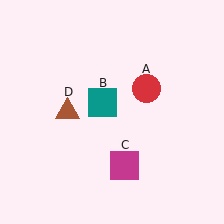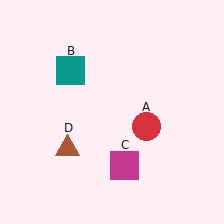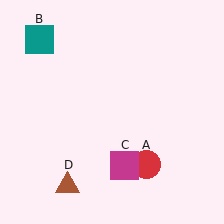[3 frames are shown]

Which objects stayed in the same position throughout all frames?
Magenta square (object C) remained stationary.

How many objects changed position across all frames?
3 objects changed position: red circle (object A), teal square (object B), brown triangle (object D).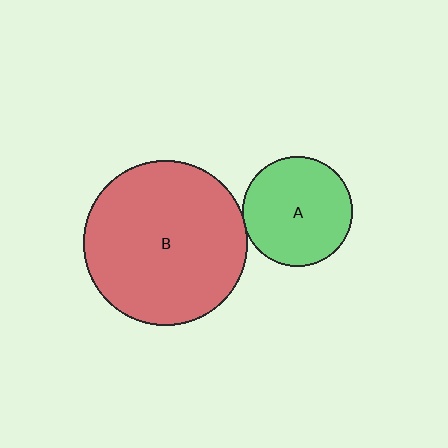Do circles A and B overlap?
Yes.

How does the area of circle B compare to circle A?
Approximately 2.3 times.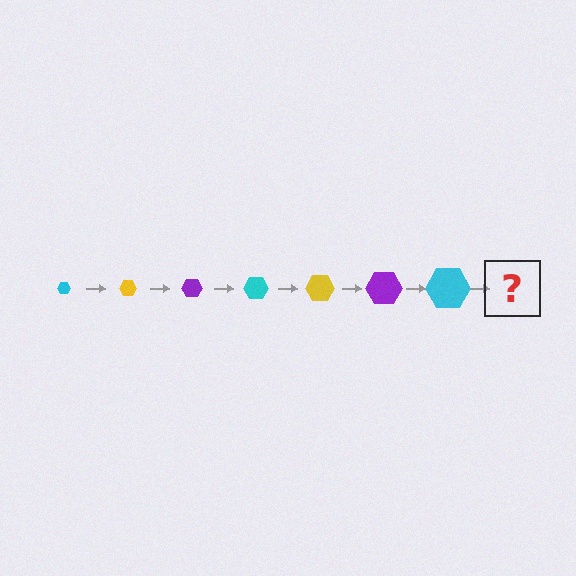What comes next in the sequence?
The next element should be a yellow hexagon, larger than the previous one.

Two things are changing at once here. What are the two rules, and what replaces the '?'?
The two rules are that the hexagon grows larger each step and the color cycles through cyan, yellow, and purple. The '?' should be a yellow hexagon, larger than the previous one.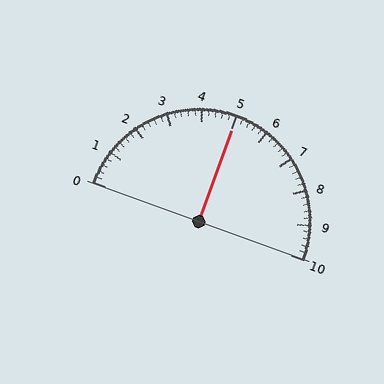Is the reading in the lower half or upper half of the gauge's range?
The reading is in the upper half of the range (0 to 10).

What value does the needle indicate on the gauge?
The needle indicates approximately 5.0.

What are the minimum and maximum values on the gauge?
The gauge ranges from 0 to 10.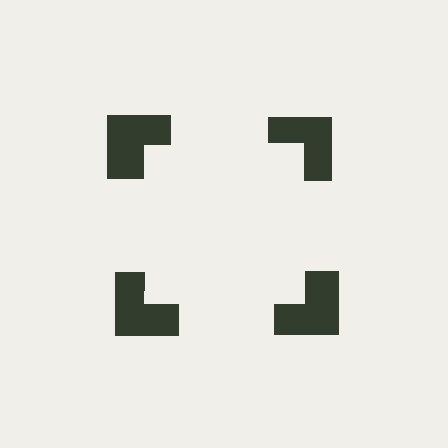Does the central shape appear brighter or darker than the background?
It typically appears slightly brighter than the background, even though no actual brightness change is drawn.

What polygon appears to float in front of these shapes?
An illusory square — its edges are inferred from the aligned wedge cuts in the notched squares, not physically drawn.